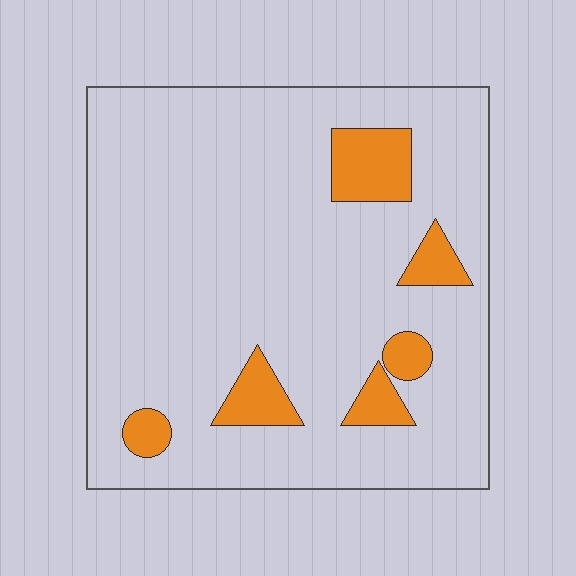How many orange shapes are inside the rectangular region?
6.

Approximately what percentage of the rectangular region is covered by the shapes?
Approximately 10%.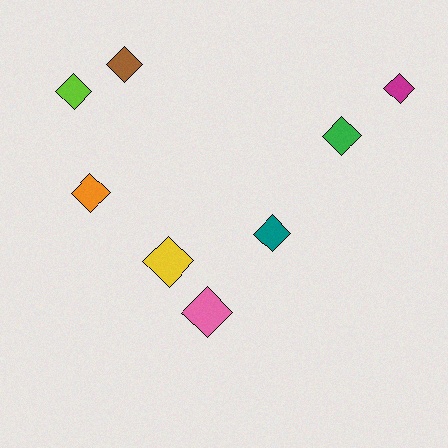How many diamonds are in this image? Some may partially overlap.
There are 8 diamonds.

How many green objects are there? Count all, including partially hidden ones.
There is 1 green object.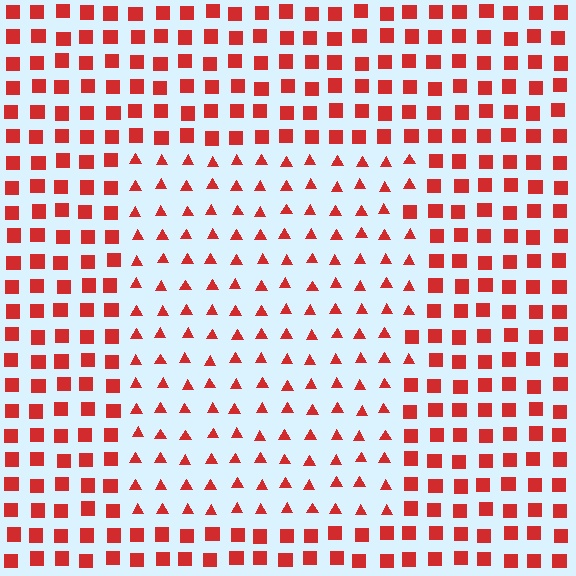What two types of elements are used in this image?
The image uses triangles inside the rectangle region and squares outside it.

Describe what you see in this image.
The image is filled with small red elements arranged in a uniform grid. A rectangle-shaped region contains triangles, while the surrounding area contains squares. The boundary is defined purely by the change in element shape.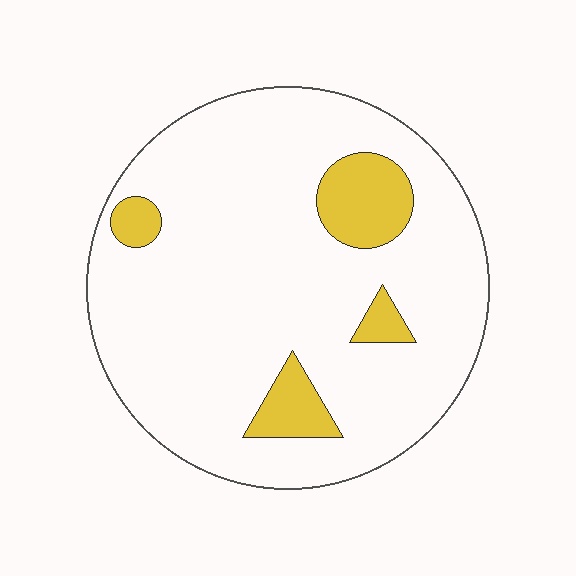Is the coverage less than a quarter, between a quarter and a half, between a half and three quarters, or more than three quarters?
Less than a quarter.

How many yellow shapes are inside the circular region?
4.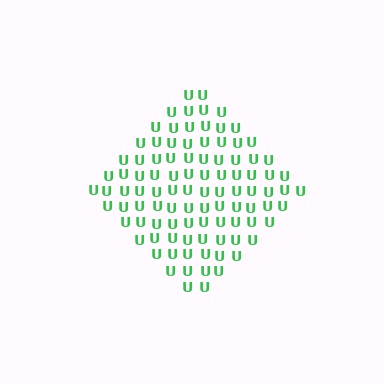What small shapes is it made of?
It is made of small letter U's.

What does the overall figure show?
The overall figure shows a diamond.